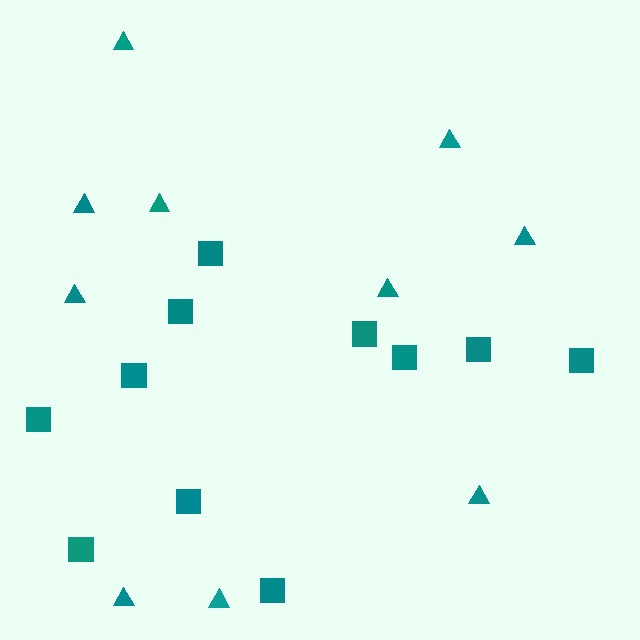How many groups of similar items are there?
There are 2 groups: one group of squares (11) and one group of triangles (10).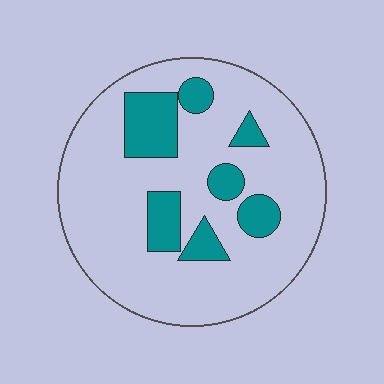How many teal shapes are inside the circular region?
7.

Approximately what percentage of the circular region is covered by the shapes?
Approximately 20%.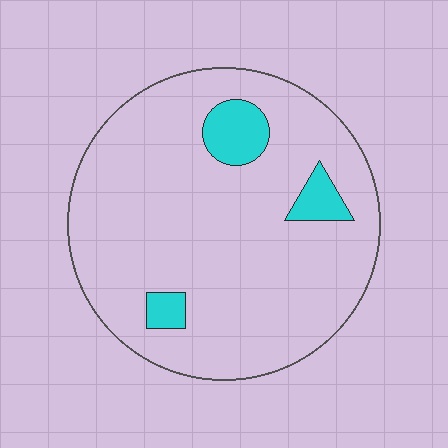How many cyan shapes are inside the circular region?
3.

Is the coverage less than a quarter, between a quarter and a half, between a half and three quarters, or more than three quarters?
Less than a quarter.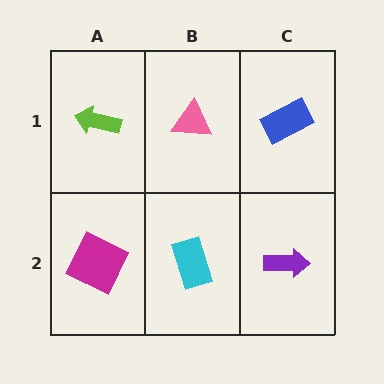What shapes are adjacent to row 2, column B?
A pink triangle (row 1, column B), a magenta square (row 2, column A), a purple arrow (row 2, column C).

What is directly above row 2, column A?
A lime arrow.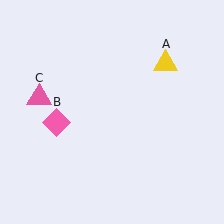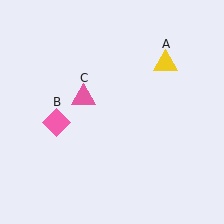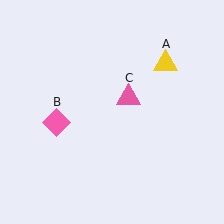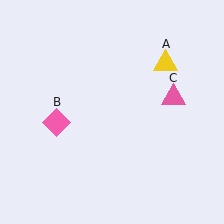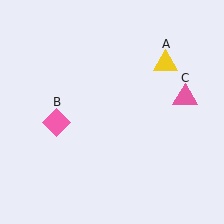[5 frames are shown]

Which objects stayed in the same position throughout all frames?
Yellow triangle (object A) and pink diamond (object B) remained stationary.